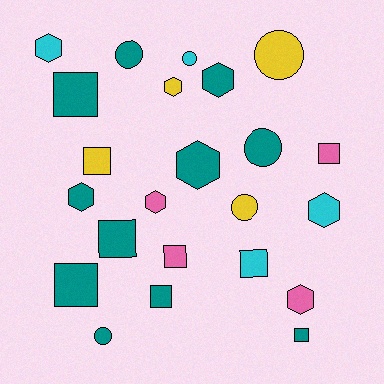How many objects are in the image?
There are 23 objects.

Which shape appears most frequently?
Square, with 9 objects.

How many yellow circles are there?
There are 2 yellow circles.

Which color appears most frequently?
Teal, with 11 objects.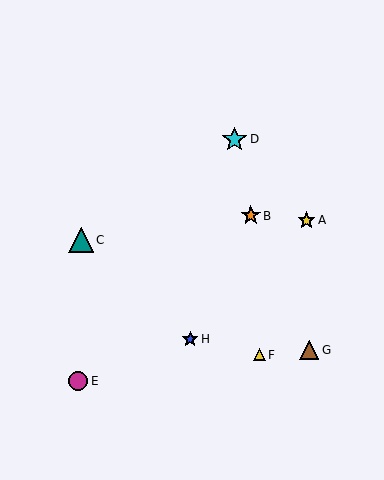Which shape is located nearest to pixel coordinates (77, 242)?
The teal triangle (labeled C) at (81, 240) is nearest to that location.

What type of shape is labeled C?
Shape C is a teal triangle.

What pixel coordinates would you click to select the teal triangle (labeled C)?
Click at (81, 240) to select the teal triangle C.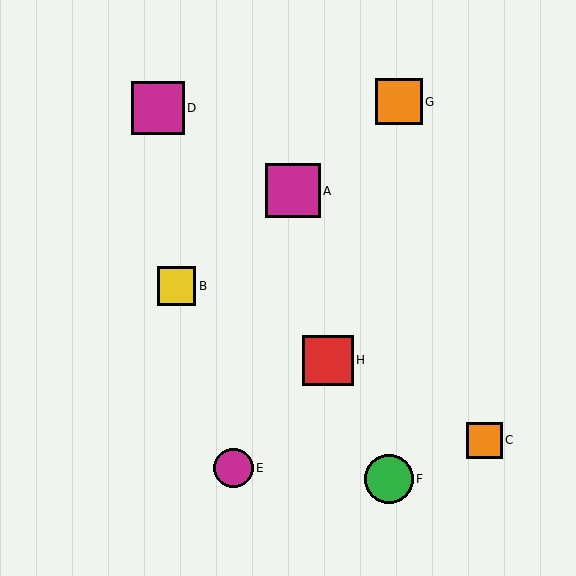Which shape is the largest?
The magenta square (labeled A) is the largest.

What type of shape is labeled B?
Shape B is a yellow square.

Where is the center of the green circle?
The center of the green circle is at (389, 479).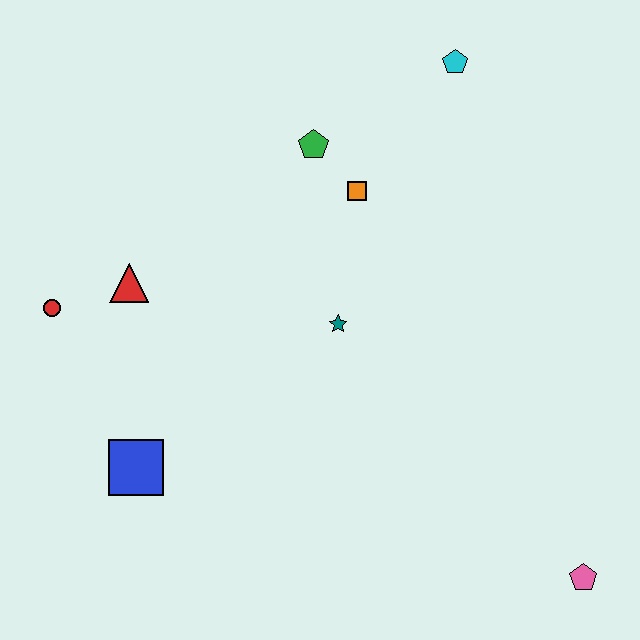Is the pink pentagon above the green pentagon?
No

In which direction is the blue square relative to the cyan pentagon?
The blue square is below the cyan pentagon.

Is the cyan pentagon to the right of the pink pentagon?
No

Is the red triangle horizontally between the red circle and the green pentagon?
Yes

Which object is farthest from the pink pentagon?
The red circle is farthest from the pink pentagon.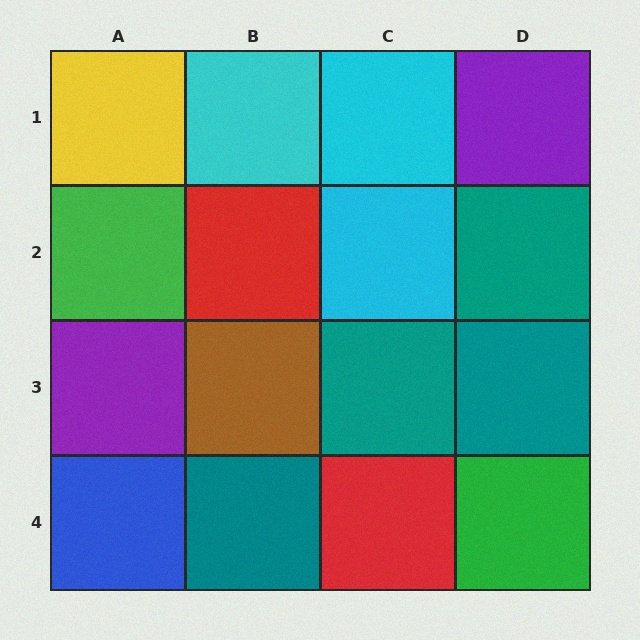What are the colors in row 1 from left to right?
Yellow, cyan, cyan, purple.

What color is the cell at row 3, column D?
Teal.